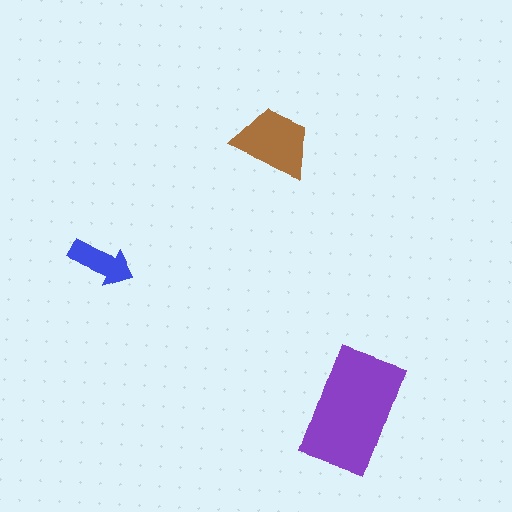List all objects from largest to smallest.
The purple rectangle, the brown trapezoid, the blue arrow.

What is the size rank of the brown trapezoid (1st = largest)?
2nd.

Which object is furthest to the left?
The blue arrow is leftmost.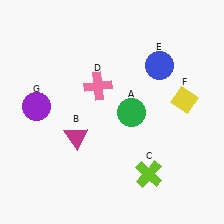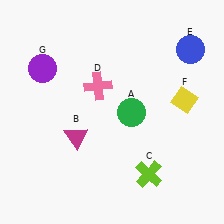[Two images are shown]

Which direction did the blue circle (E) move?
The blue circle (E) moved right.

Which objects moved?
The objects that moved are: the blue circle (E), the purple circle (G).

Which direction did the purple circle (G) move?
The purple circle (G) moved up.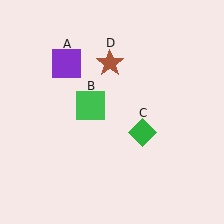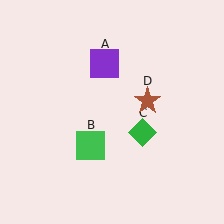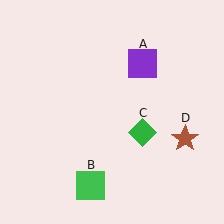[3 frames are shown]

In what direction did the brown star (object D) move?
The brown star (object D) moved down and to the right.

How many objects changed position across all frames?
3 objects changed position: purple square (object A), green square (object B), brown star (object D).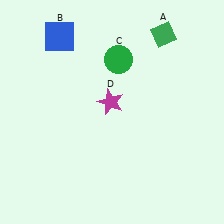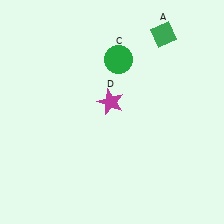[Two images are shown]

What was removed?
The blue square (B) was removed in Image 2.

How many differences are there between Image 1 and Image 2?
There is 1 difference between the two images.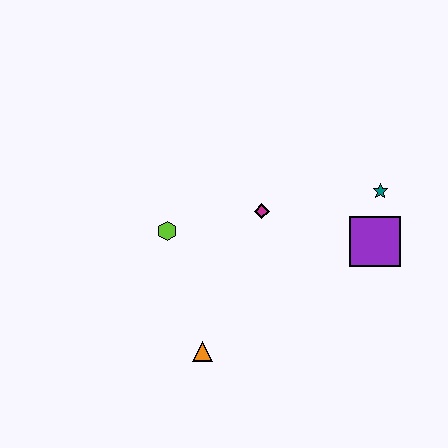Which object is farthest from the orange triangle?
The teal star is farthest from the orange triangle.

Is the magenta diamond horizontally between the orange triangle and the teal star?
Yes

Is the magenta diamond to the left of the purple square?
Yes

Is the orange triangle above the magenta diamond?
No